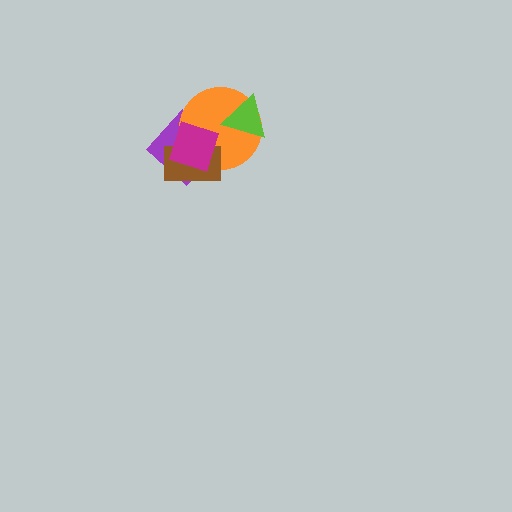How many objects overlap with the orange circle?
4 objects overlap with the orange circle.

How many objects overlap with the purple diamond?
3 objects overlap with the purple diamond.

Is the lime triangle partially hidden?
No, no other shape covers it.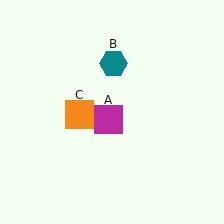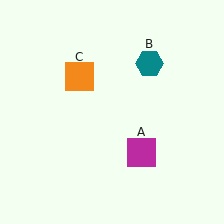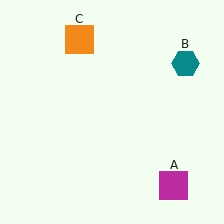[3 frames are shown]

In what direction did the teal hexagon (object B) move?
The teal hexagon (object B) moved right.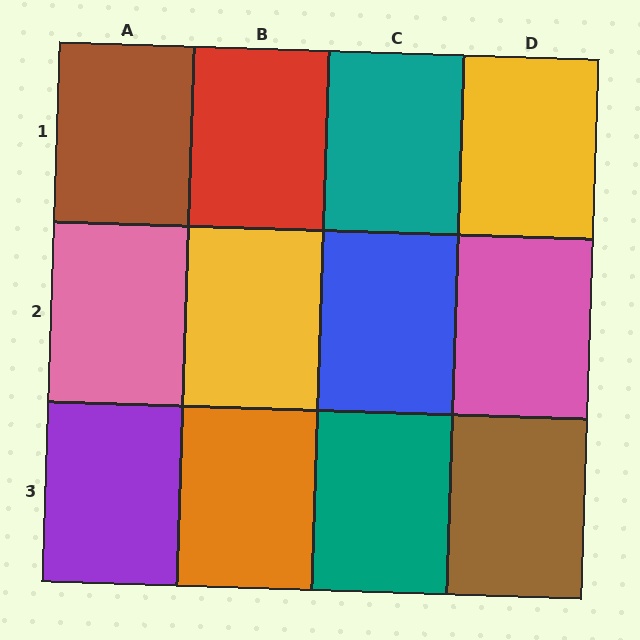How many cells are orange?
1 cell is orange.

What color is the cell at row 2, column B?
Yellow.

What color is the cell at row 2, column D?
Pink.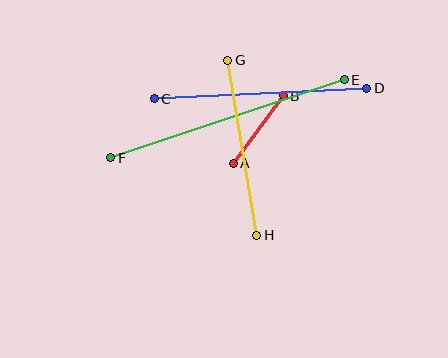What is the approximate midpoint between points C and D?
The midpoint is at approximately (260, 94) pixels.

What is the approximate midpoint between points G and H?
The midpoint is at approximately (242, 148) pixels.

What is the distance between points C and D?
The distance is approximately 213 pixels.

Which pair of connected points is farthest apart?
Points E and F are farthest apart.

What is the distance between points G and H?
The distance is approximately 178 pixels.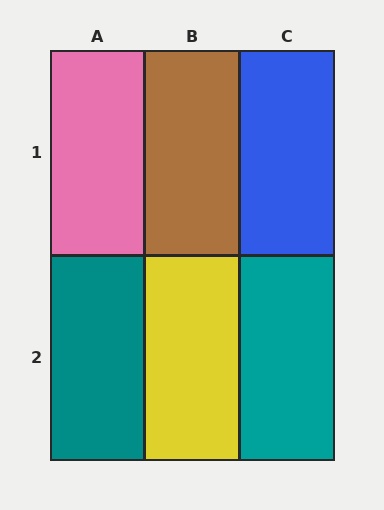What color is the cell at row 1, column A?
Pink.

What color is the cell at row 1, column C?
Blue.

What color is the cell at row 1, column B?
Brown.